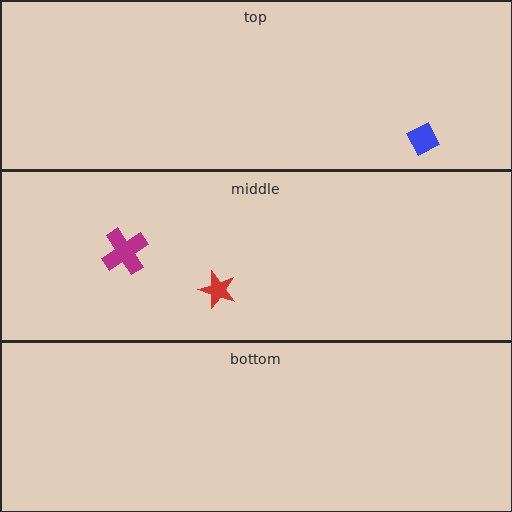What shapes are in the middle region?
The magenta cross, the red star.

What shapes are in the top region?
The blue diamond.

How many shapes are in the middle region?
2.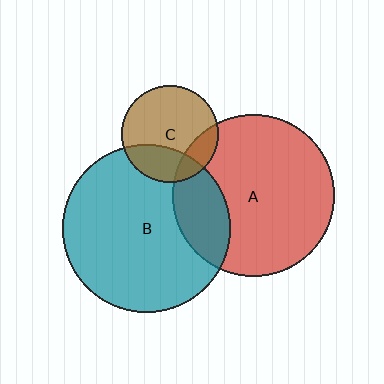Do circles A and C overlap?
Yes.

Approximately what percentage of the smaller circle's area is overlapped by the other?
Approximately 20%.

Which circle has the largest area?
Circle B (teal).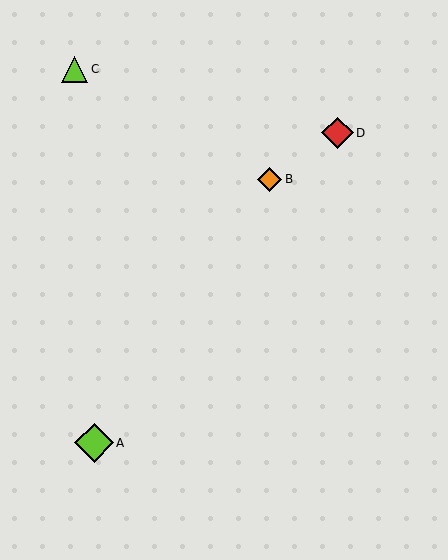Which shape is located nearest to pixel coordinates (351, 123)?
The red diamond (labeled D) at (338, 133) is nearest to that location.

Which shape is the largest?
The lime diamond (labeled A) is the largest.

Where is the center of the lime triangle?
The center of the lime triangle is at (75, 69).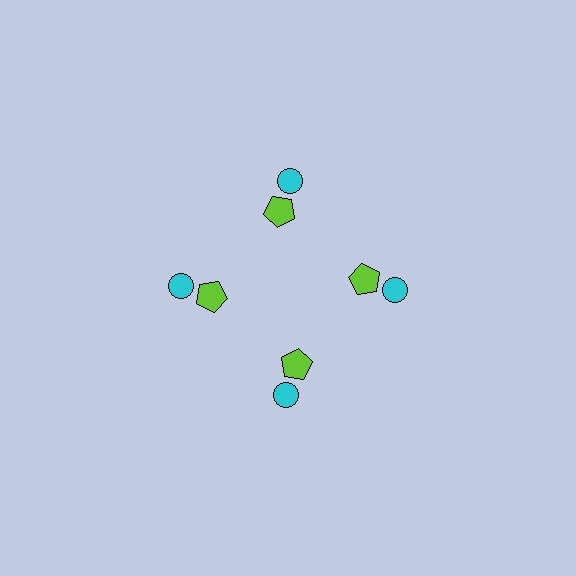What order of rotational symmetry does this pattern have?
This pattern has 4-fold rotational symmetry.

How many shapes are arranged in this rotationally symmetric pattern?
There are 8 shapes, arranged in 4 groups of 2.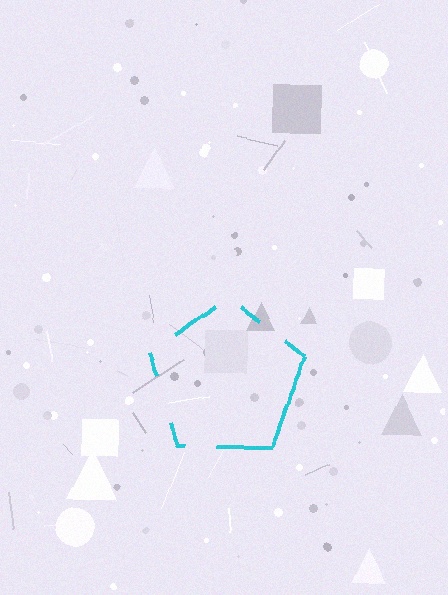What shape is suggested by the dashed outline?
The dashed outline suggests a pentagon.